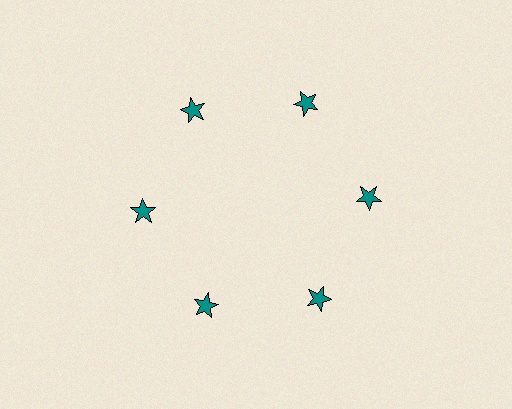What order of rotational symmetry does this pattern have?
This pattern has 6-fold rotational symmetry.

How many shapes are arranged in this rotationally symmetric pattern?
There are 6 shapes, arranged in 6 groups of 1.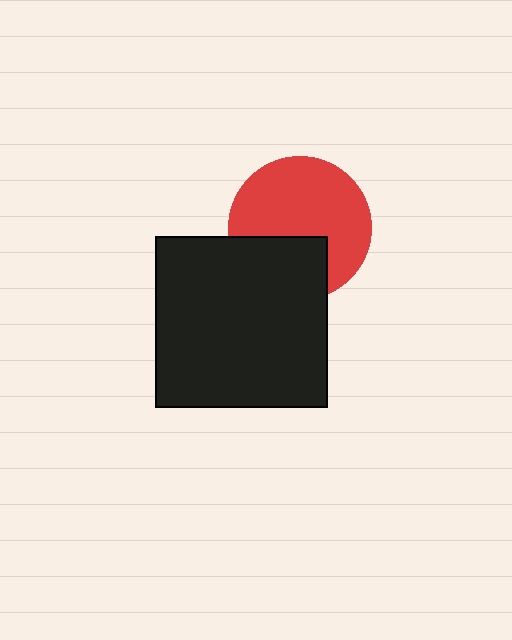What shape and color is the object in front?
The object in front is a black square.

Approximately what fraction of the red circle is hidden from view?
Roughly 32% of the red circle is hidden behind the black square.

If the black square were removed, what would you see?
You would see the complete red circle.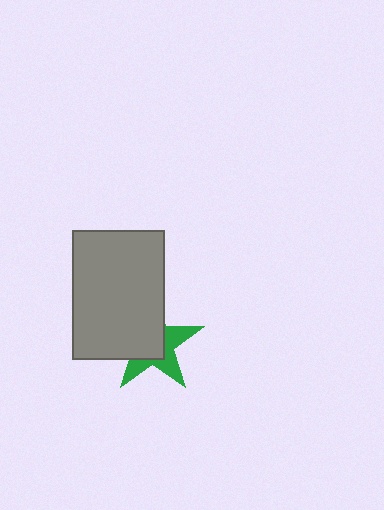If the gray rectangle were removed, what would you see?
You would see the complete green star.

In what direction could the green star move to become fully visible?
The green star could move toward the lower-right. That would shift it out from behind the gray rectangle entirely.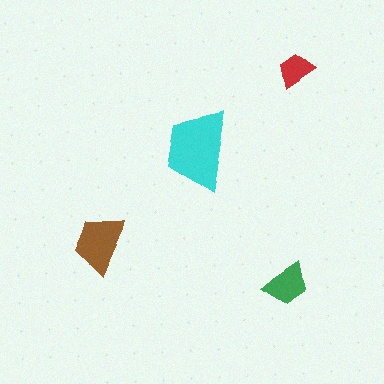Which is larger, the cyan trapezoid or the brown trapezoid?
The cyan one.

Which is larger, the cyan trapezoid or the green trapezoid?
The cyan one.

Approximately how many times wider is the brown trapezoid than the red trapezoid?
About 1.5 times wider.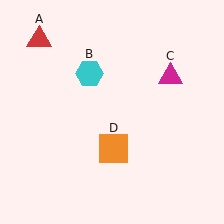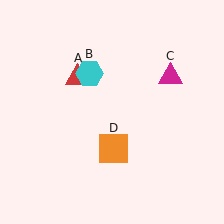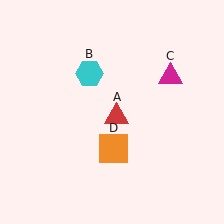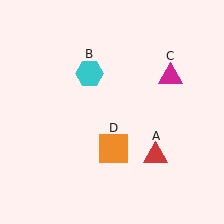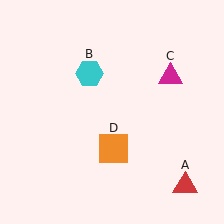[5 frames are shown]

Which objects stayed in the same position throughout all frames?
Cyan hexagon (object B) and magenta triangle (object C) and orange square (object D) remained stationary.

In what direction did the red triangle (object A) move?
The red triangle (object A) moved down and to the right.